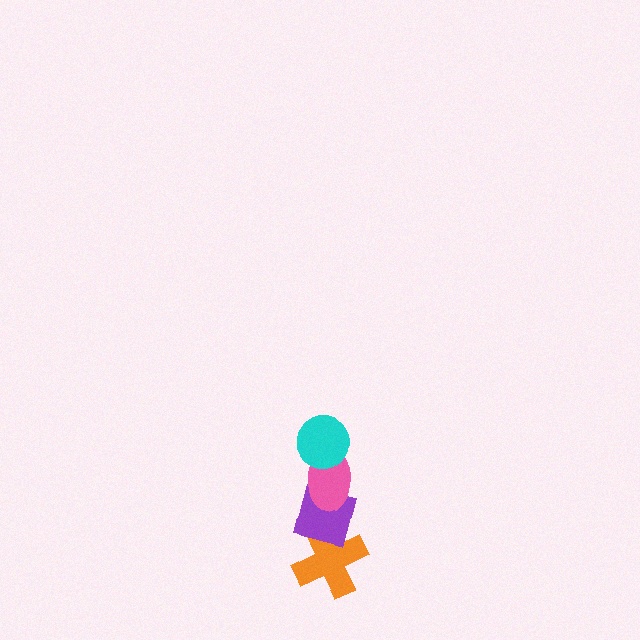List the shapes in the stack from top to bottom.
From top to bottom: the cyan circle, the pink ellipse, the purple diamond, the orange cross.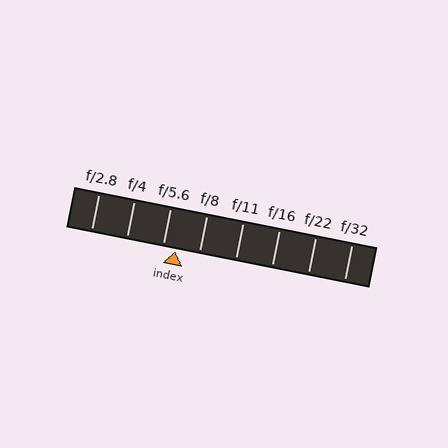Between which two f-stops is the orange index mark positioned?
The index mark is between f/5.6 and f/8.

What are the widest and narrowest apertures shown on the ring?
The widest aperture shown is f/2.8 and the narrowest is f/32.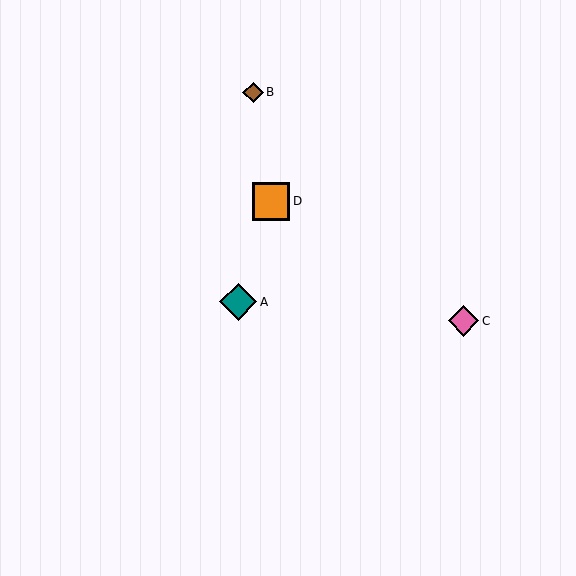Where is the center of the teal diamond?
The center of the teal diamond is at (238, 302).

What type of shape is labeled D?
Shape D is an orange square.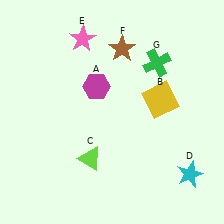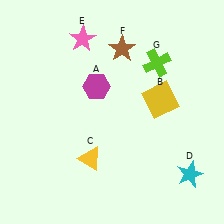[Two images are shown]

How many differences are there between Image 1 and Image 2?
There are 2 differences between the two images.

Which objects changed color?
C changed from lime to yellow. G changed from green to lime.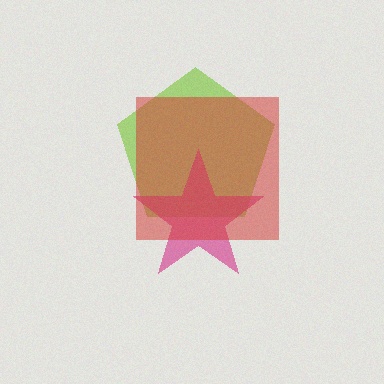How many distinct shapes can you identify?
There are 3 distinct shapes: a lime pentagon, a magenta star, a red square.